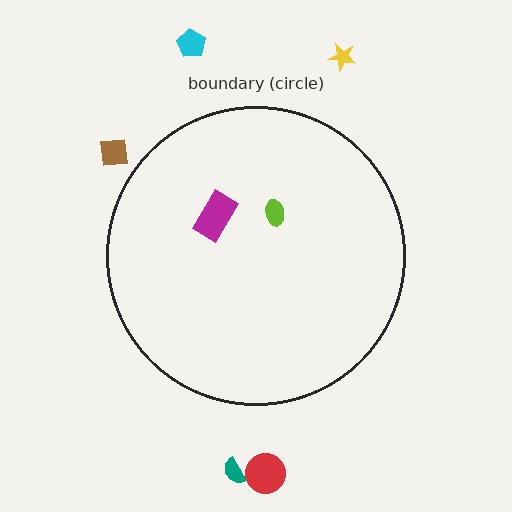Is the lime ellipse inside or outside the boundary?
Inside.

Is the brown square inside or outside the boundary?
Outside.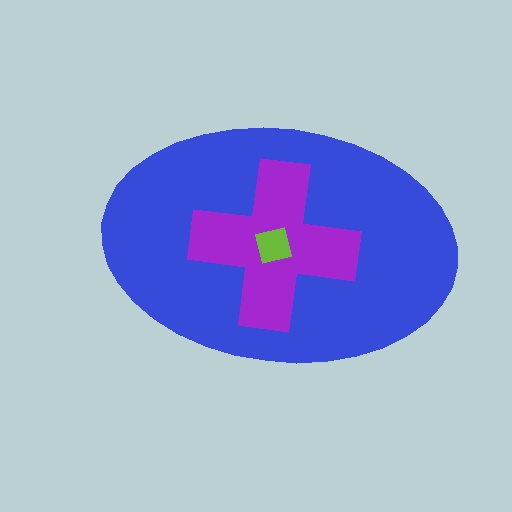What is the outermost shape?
The blue ellipse.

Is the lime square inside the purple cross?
Yes.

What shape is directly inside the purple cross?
The lime square.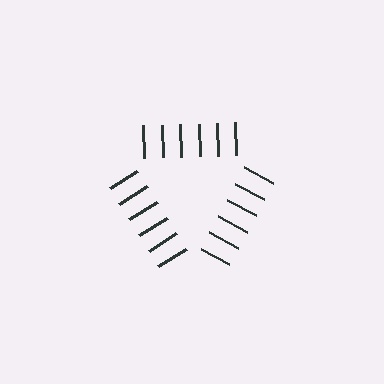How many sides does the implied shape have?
3 sides — the line-ends trace a triangle.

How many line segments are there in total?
18 — 6 along each of the 3 edges.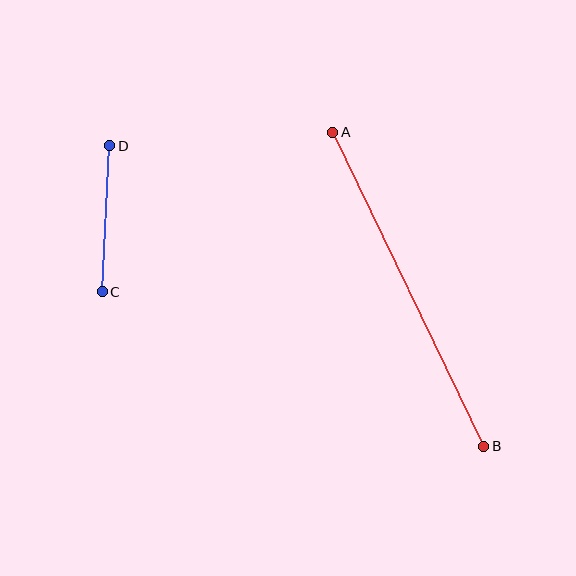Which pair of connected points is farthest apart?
Points A and B are farthest apart.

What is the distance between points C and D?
The distance is approximately 146 pixels.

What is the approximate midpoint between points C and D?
The midpoint is at approximately (106, 219) pixels.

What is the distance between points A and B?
The distance is approximately 349 pixels.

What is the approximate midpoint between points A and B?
The midpoint is at approximately (408, 289) pixels.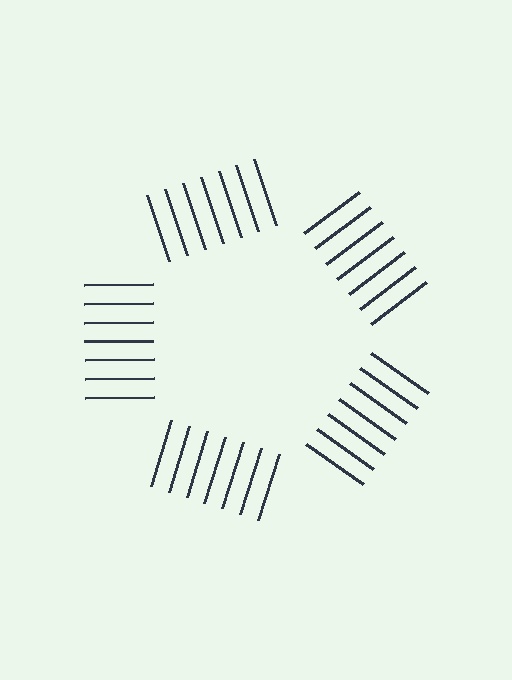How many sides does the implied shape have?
5 sides — the line-ends trace a pentagon.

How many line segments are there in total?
35 — 7 along each of the 5 edges.